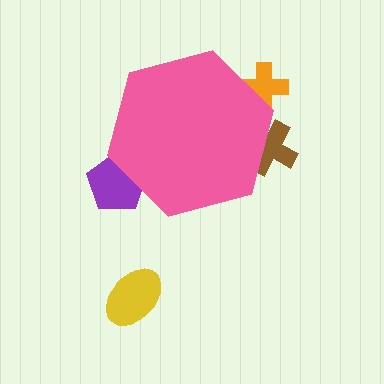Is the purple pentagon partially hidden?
Yes, the purple pentagon is partially hidden behind the pink hexagon.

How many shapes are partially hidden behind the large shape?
3 shapes are partially hidden.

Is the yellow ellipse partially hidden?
No, the yellow ellipse is fully visible.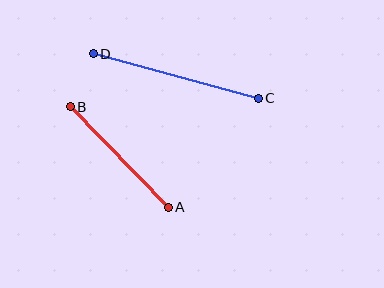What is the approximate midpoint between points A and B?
The midpoint is at approximately (119, 157) pixels.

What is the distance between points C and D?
The distance is approximately 171 pixels.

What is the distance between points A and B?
The distance is approximately 141 pixels.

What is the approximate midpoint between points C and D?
The midpoint is at approximately (176, 76) pixels.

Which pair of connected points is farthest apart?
Points C and D are farthest apart.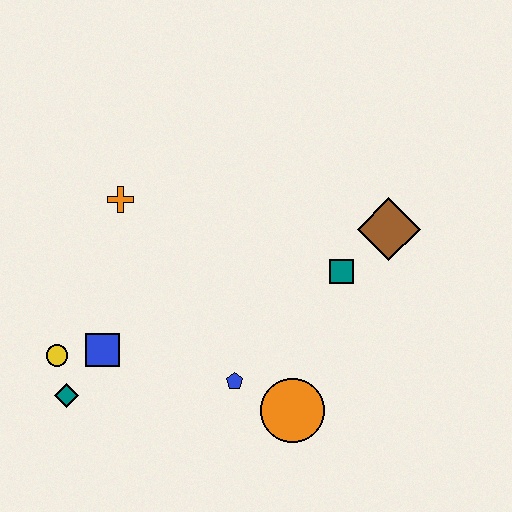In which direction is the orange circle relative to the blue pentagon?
The orange circle is to the right of the blue pentagon.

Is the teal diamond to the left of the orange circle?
Yes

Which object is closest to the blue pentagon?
The orange circle is closest to the blue pentagon.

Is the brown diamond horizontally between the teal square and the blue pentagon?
No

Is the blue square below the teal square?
Yes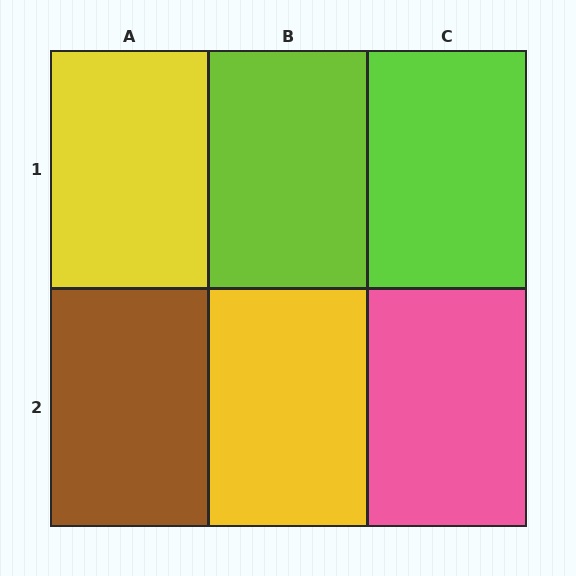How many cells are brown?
1 cell is brown.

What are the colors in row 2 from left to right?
Brown, yellow, pink.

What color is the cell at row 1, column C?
Lime.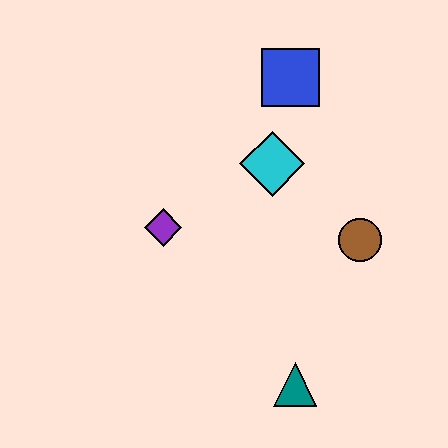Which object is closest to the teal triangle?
The brown circle is closest to the teal triangle.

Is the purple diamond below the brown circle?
No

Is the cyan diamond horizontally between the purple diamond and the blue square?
Yes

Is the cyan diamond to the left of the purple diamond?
No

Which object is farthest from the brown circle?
The purple diamond is farthest from the brown circle.